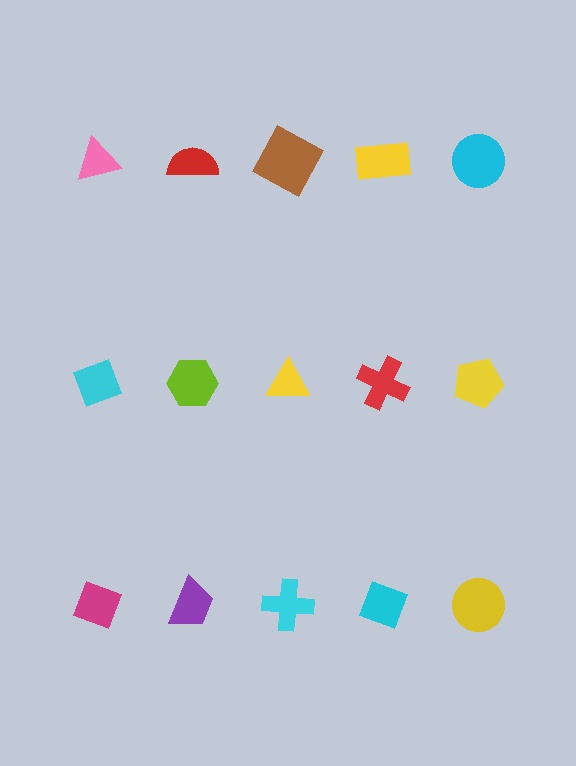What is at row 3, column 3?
A cyan cross.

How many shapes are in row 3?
5 shapes.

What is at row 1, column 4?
A yellow rectangle.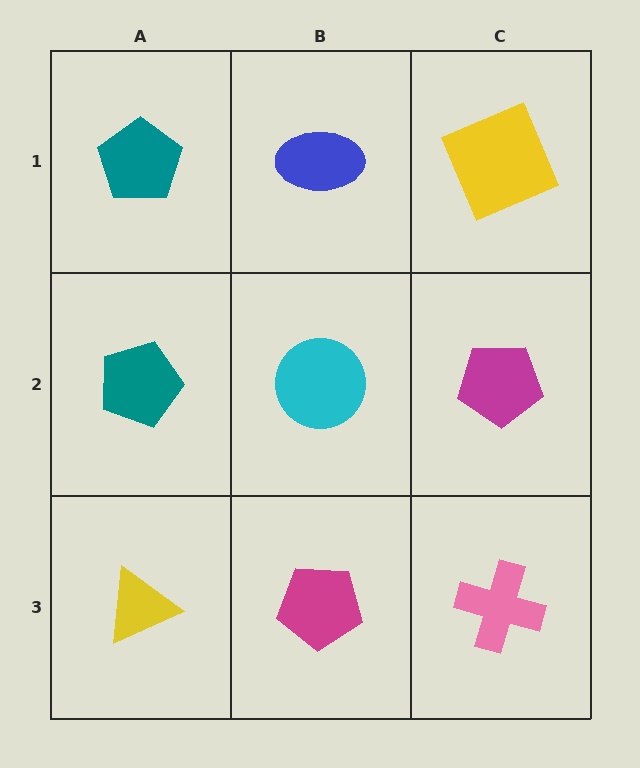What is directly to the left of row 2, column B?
A teal pentagon.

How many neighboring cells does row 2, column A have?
3.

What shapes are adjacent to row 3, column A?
A teal pentagon (row 2, column A), a magenta pentagon (row 3, column B).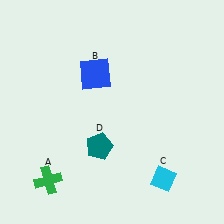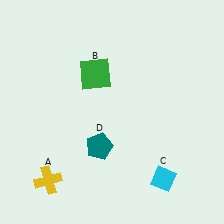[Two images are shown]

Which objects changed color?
A changed from green to yellow. B changed from blue to green.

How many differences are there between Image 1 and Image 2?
There are 2 differences between the two images.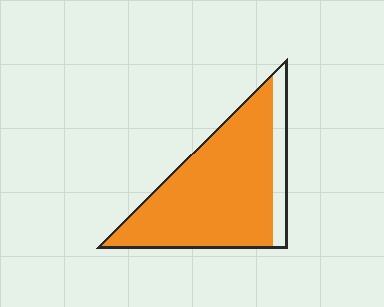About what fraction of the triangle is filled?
About five sixths (5/6).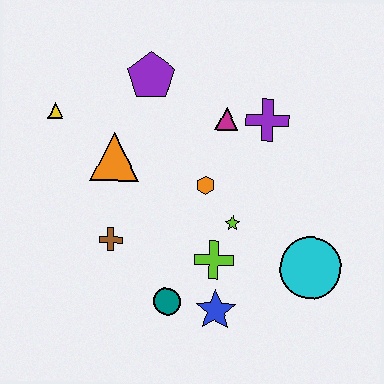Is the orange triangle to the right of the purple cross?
No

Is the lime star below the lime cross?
No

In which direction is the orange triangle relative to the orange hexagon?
The orange triangle is to the left of the orange hexagon.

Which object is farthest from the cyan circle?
The yellow triangle is farthest from the cyan circle.